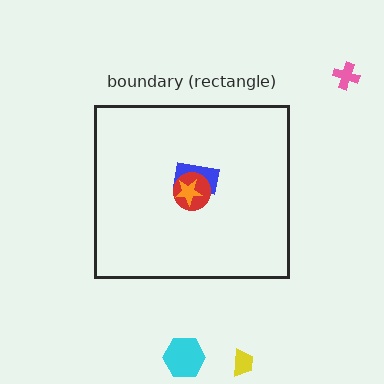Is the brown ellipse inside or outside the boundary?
Inside.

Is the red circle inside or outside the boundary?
Inside.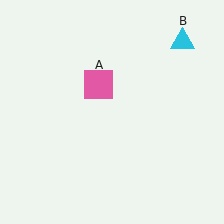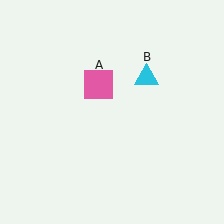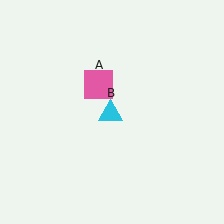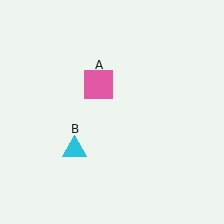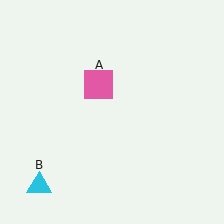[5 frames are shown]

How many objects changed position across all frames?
1 object changed position: cyan triangle (object B).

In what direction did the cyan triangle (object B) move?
The cyan triangle (object B) moved down and to the left.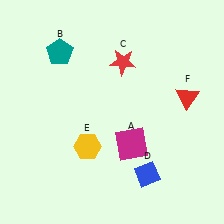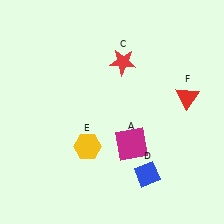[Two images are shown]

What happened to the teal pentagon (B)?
The teal pentagon (B) was removed in Image 2. It was in the top-left area of Image 1.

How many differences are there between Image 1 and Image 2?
There is 1 difference between the two images.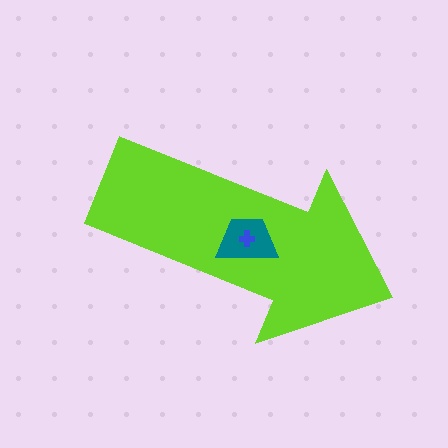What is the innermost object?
The blue cross.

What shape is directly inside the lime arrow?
The teal trapezoid.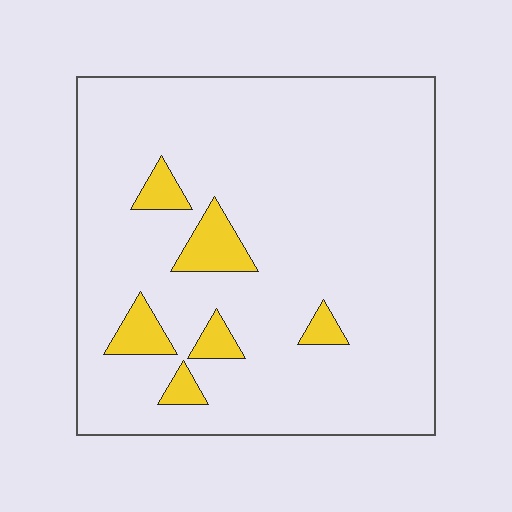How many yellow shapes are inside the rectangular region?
6.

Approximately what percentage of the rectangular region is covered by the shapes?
Approximately 10%.